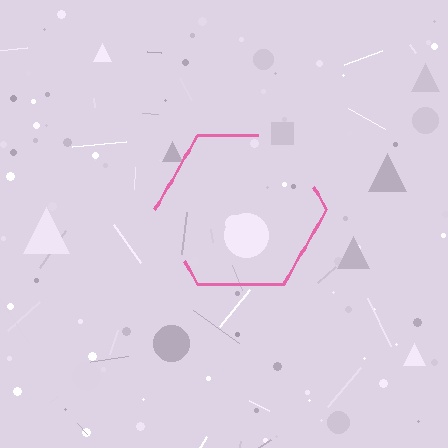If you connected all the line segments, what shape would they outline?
They would outline a hexagon.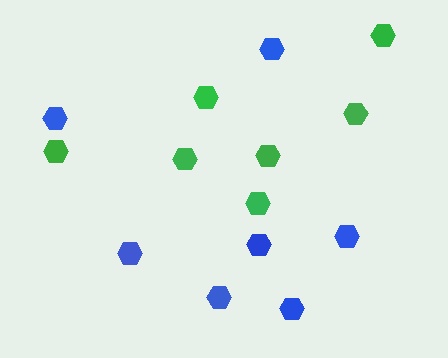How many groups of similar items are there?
There are 2 groups: one group of green hexagons (7) and one group of blue hexagons (7).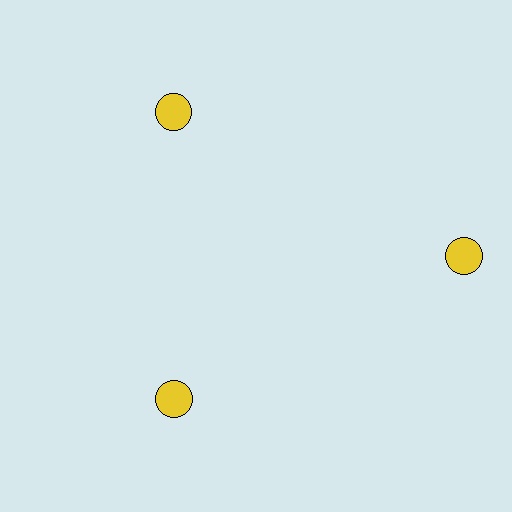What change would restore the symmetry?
The symmetry would be restored by moving it inward, back onto the ring so that all 3 circles sit at equal angles and equal distance from the center.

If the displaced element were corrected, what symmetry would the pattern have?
It would have 3-fold rotational symmetry — the pattern would map onto itself every 120 degrees.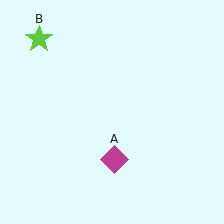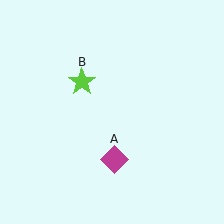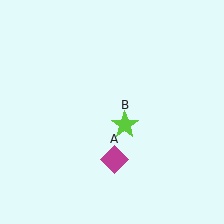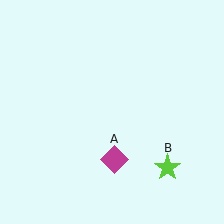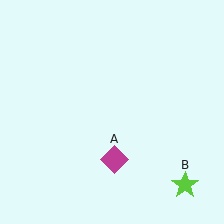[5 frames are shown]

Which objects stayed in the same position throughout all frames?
Magenta diamond (object A) remained stationary.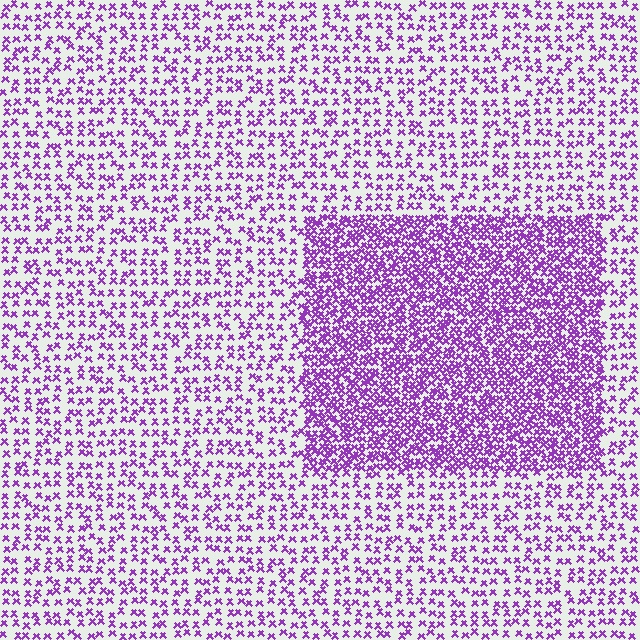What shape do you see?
I see a rectangle.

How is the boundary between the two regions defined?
The boundary is defined by a change in element density (approximately 2.4x ratio). All elements are the same color, size, and shape.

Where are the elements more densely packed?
The elements are more densely packed inside the rectangle boundary.